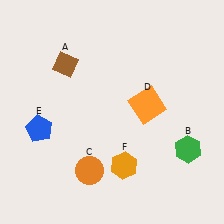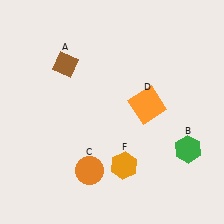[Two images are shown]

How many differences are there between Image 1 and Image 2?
There is 1 difference between the two images.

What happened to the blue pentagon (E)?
The blue pentagon (E) was removed in Image 2. It was in the bottom-left area of Image 1.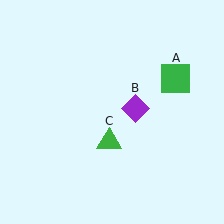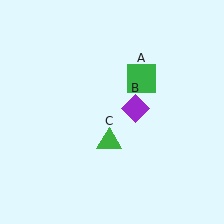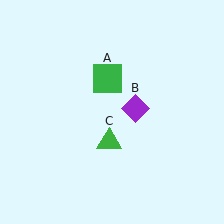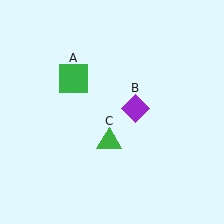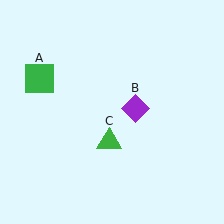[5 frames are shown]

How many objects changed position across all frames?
1 object changed position: green square (object A).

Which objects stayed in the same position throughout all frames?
Purple diamond (object B) and green triangle (object C) remained stationary.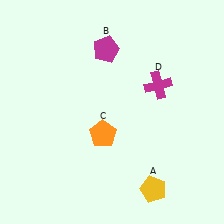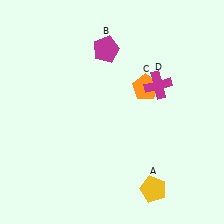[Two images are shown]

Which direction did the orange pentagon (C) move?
The orange pentagon (C) moved up.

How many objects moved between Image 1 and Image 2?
1 object moved between the two images.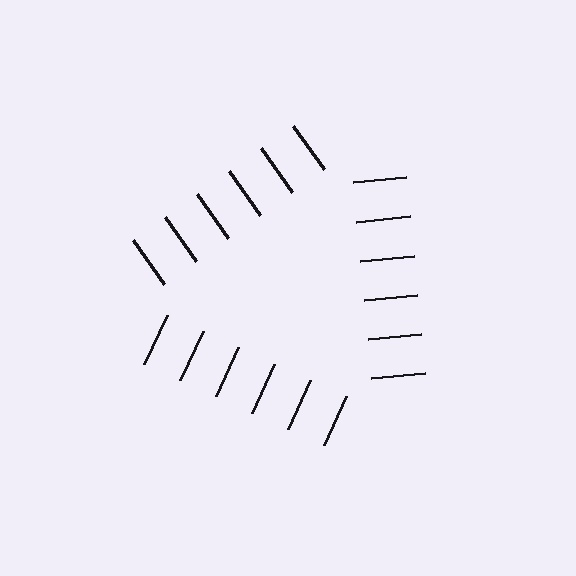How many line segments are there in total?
18 — 6 along each of the 3 edges.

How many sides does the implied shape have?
3 sides — the line-ends trace a triangle.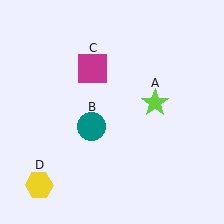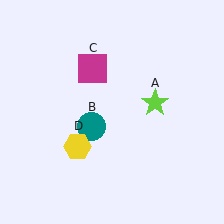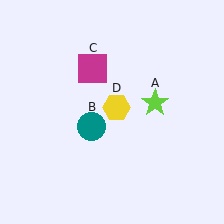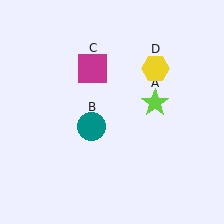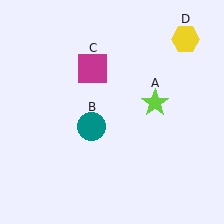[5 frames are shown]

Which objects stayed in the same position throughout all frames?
Lime star (object A) and teal circle (object B) and magenta square (object C) remained stationary.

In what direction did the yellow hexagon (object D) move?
The yellow hexagon (object D) moved up and to the right.